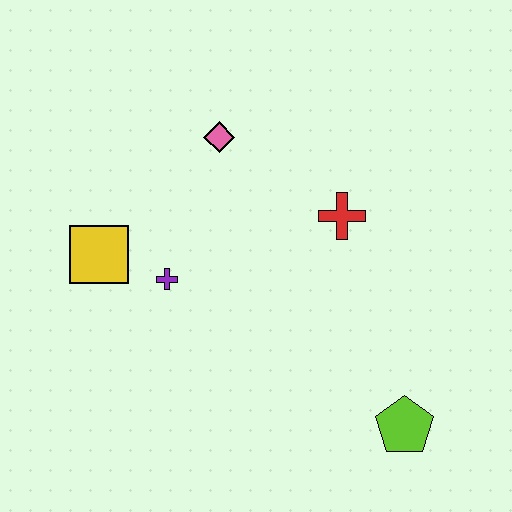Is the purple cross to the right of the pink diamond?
No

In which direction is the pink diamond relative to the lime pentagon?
The pink diamond is above the lime pentagon.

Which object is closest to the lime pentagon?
The red cross is closest to the lime pentagon.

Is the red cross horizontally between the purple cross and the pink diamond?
No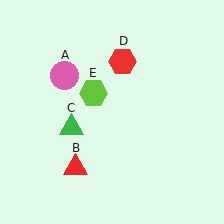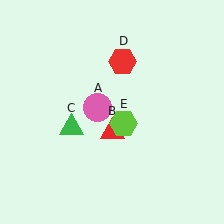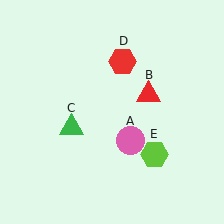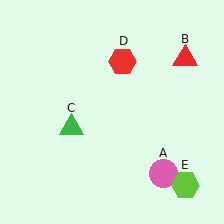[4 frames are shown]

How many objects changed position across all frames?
3 objects changed position: pink circle (object A), red triangle (object B), lime hexagon (object E).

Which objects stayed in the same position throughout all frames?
Green triangle (object C) and red hexagon (object D) remained stationary.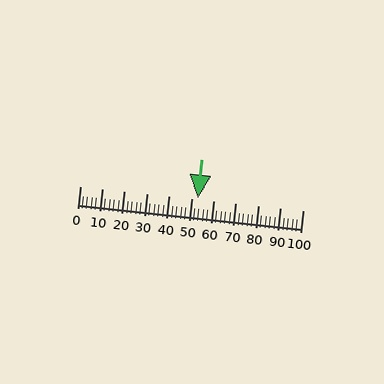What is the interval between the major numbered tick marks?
The major tick marks are spaced 10 units apart.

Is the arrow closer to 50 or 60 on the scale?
The arrow is closer to 50.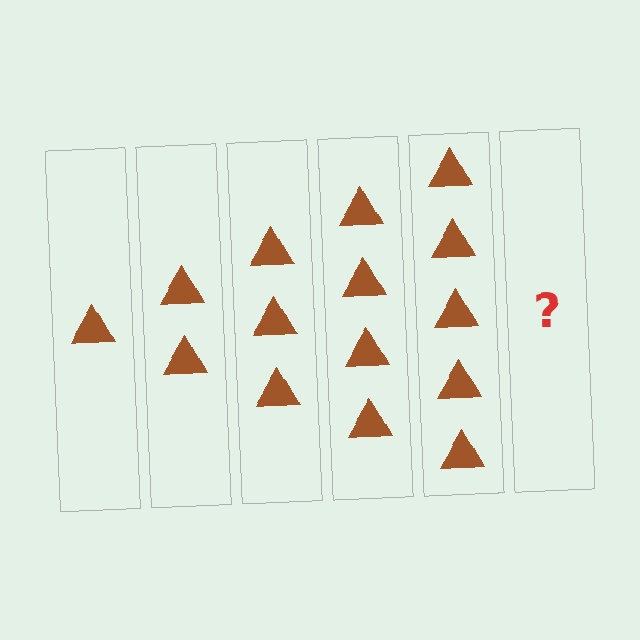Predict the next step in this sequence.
The next step is 6 triangles.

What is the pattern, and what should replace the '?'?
The pattern is that each step adds one more triangle. The '?' should be 6 triangles.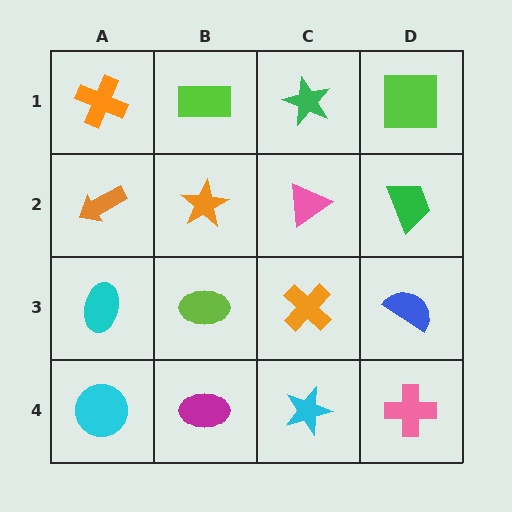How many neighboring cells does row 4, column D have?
2.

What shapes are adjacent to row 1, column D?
A green trapezoid (row 2, column D), a green star (row 1, column C).